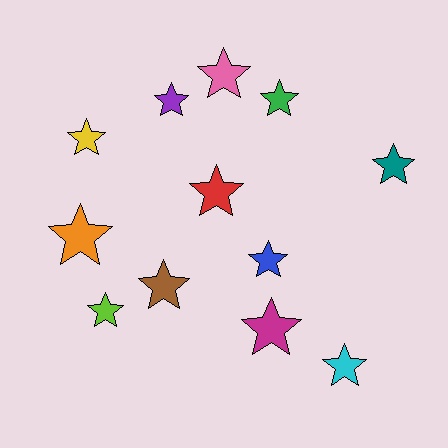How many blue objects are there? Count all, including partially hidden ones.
There is 1 blue object.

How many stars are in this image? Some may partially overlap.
There are 12 stars.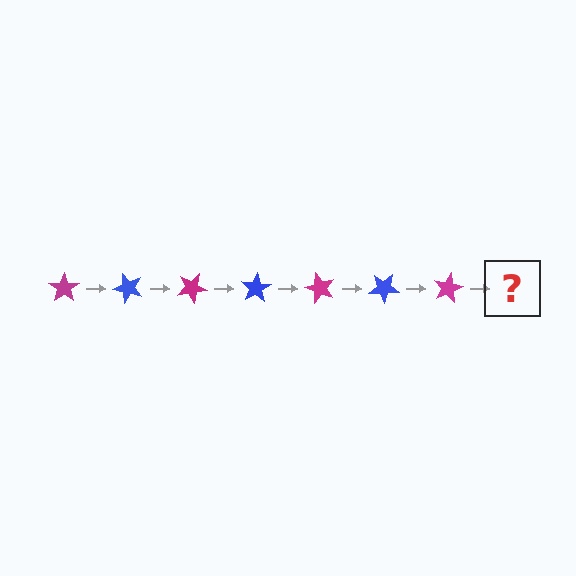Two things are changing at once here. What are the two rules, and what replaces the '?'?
The two rules are that it rotates 50 degrees each step and the color cycles through magenta and blue. The '?' should be a blue star, rotated 350 degrees from the start.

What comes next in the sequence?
The next element should be a blue star, rotated 350 degrees from the start.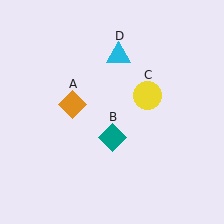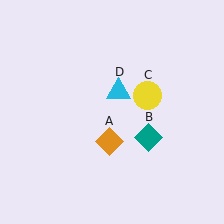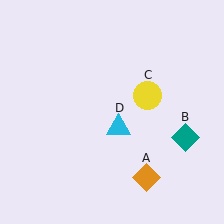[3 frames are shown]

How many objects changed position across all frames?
3 objects changed position: orange diamond (object A), teal diamond (object B), cyan triangle (object D).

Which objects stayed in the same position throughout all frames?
Yellow circle (object C) remained stationary.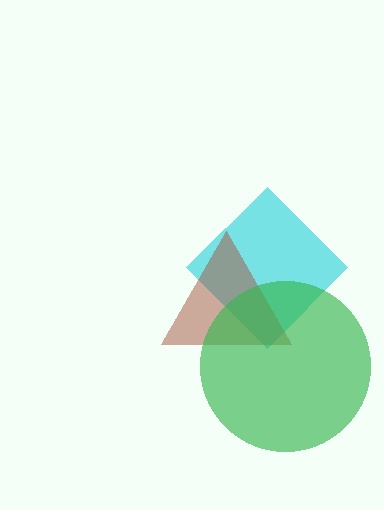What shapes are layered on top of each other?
The layered shapes are: a cyan diamond, a brown triangle, a green circle.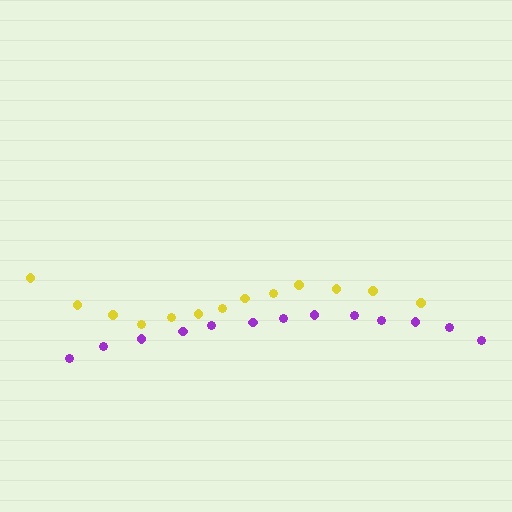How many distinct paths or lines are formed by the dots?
There are 2 distinct paths.